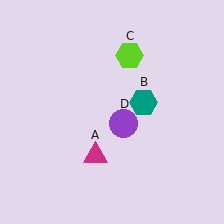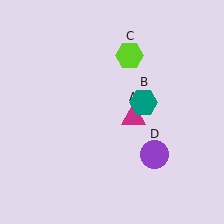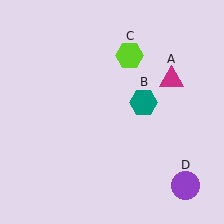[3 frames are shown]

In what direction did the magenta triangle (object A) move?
The magenta triangle (object A) moved up and to the right.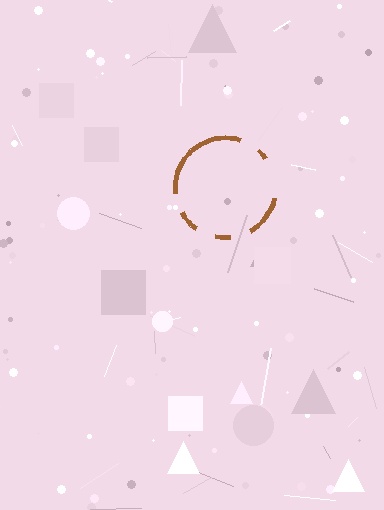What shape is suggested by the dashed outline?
The dashed outline suggests a circle.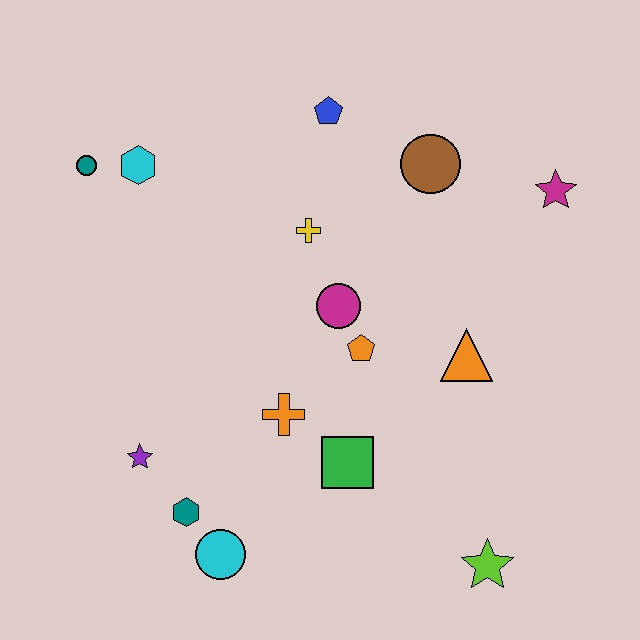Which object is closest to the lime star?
The green square is closest to the lime star.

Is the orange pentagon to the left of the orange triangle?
Yes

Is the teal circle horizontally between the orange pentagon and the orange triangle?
No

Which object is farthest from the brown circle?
The cyan circle is farthest from the brown circle.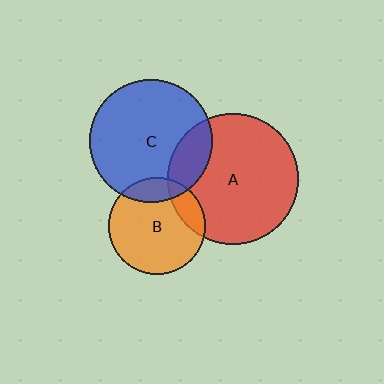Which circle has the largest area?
Circle A (red).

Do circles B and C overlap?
Yes.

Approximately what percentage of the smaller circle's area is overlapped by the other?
Approximately 15%.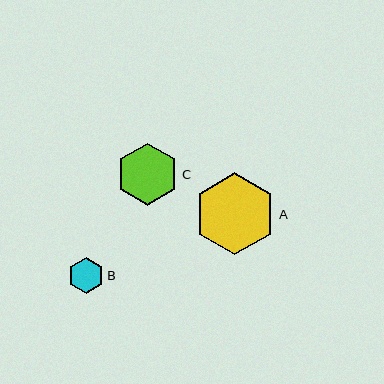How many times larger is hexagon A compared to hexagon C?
Hexagon A is approximately 1.3 times the size of hexagon C.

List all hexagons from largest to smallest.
From largest to smallest: A, C, B.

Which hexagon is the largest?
Hexagon A is the largest with a size of approximately 82 pixels.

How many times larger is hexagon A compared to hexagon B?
Hexagon A is approximately 2.3 times the size of hexagon B.